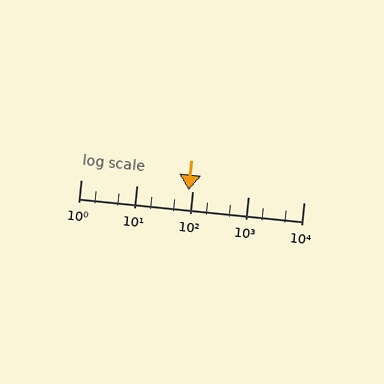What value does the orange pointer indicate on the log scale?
The pointer indicates approximately 85.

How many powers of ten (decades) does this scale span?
The scale spans 4 decades, from 1 to 10000.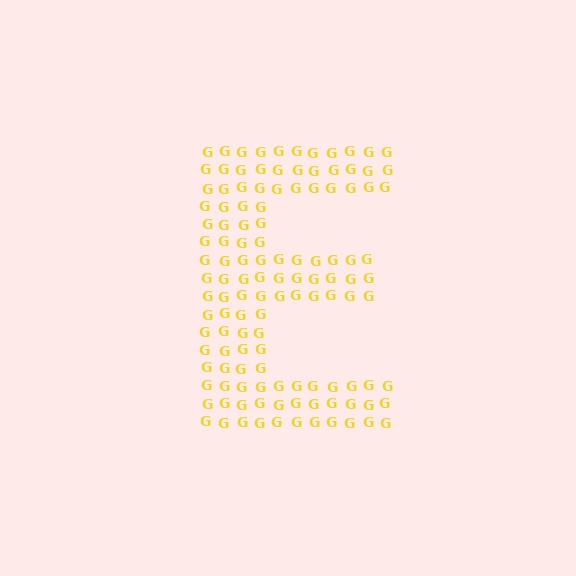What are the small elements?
The small elements are letter G's.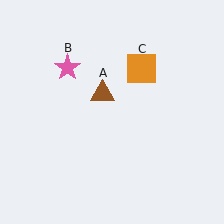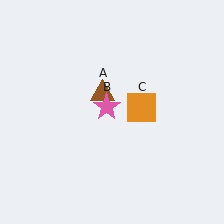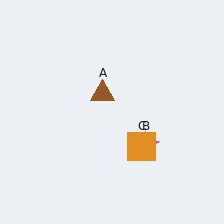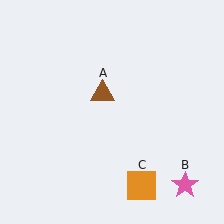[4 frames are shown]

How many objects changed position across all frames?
2 objects changed position: pink star (object B), orange square (object C).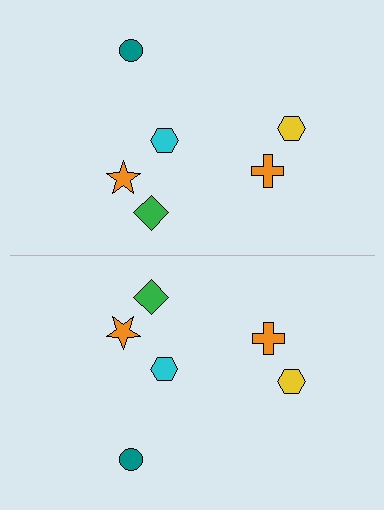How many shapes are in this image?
There are 12 shapes in this image.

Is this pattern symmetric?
Yes, this pattern has bilateral (reflection) symmetry.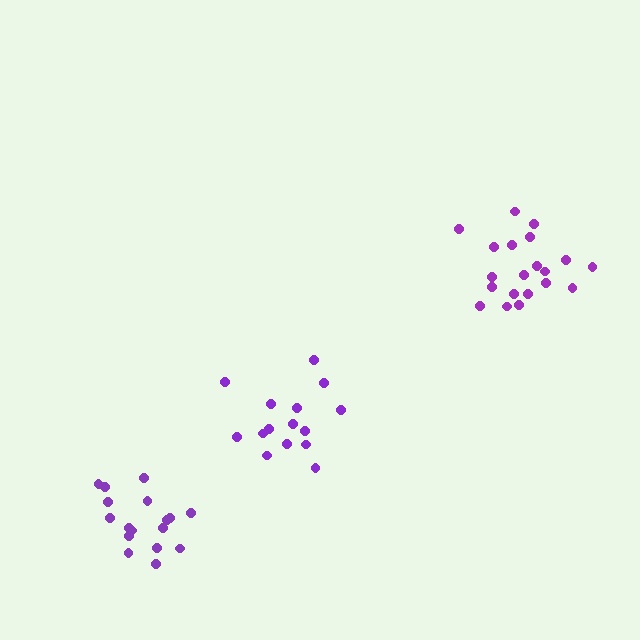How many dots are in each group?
Group 1: 15 dots, Group 2: 20 dots, Group 3: 17 dots (52 total).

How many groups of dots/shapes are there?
There are 3 groups.